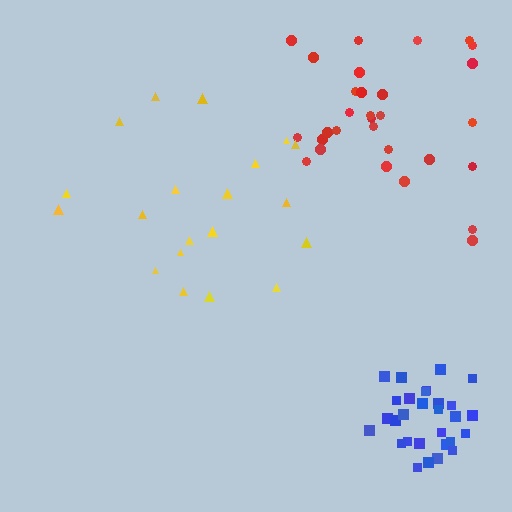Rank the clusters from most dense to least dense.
blue, red, yellow.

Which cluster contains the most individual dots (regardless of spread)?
Red (30).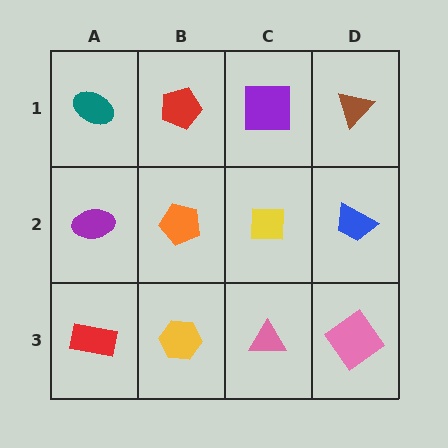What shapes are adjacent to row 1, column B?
An orange pentagon (row 2, column B), a teal ellipse (row 1, column A), a purple square (row 1, column C).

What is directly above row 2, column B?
A red pentagon.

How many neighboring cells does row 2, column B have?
4.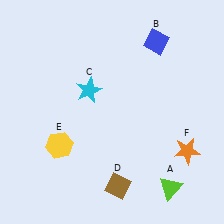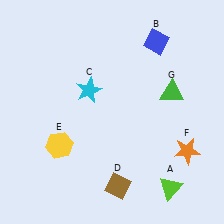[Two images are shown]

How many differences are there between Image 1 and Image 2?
There is 1 difference between the two images.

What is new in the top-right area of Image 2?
A green triangle (G) was added in the top-right area of Image 2.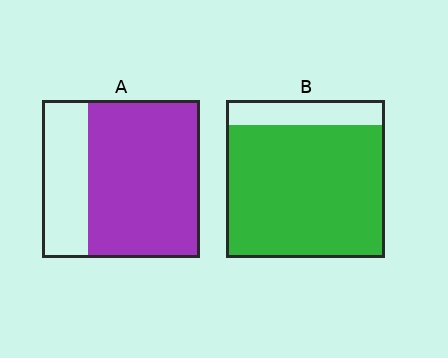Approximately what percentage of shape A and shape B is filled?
A is approximately 70% and B is approximately 85%.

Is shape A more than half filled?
Yes.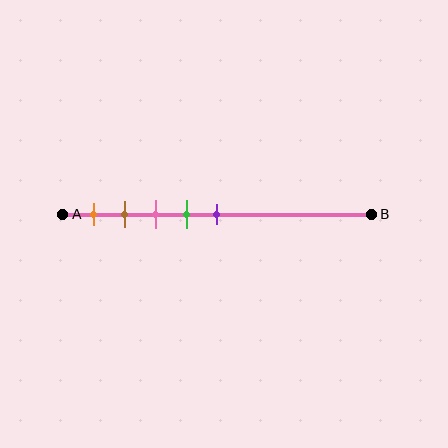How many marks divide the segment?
There are 5 marks dividing the segment.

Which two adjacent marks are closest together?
The brown and pink marks are the closest adjacent pair.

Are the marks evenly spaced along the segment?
Yes, the marks are approximately evenly spaced.